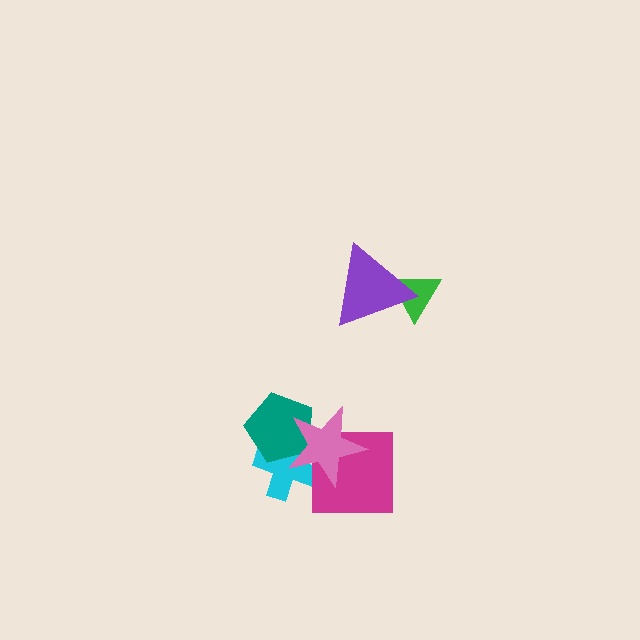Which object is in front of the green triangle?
The purple triangle is in front of the green triangle.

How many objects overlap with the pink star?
3 objects overlap with the pink star.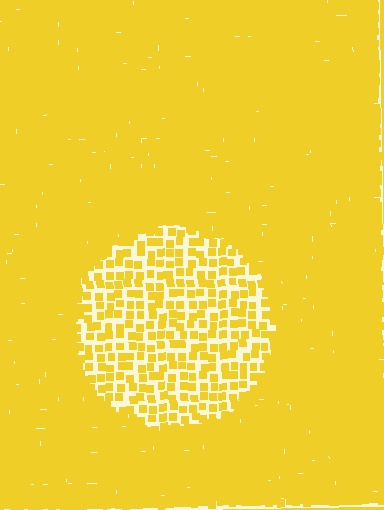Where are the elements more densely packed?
The elements are more densely packed outside the circle boundary.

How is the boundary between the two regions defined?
The boundary is defined by a change in element density (approximately 2.7x ratio). All elements are the same color, size, and shape.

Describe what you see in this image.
The image contains small yellow elements arranged at two different densities. A circle-shaped region is visible where the elements are less densely packed than the surrounding area.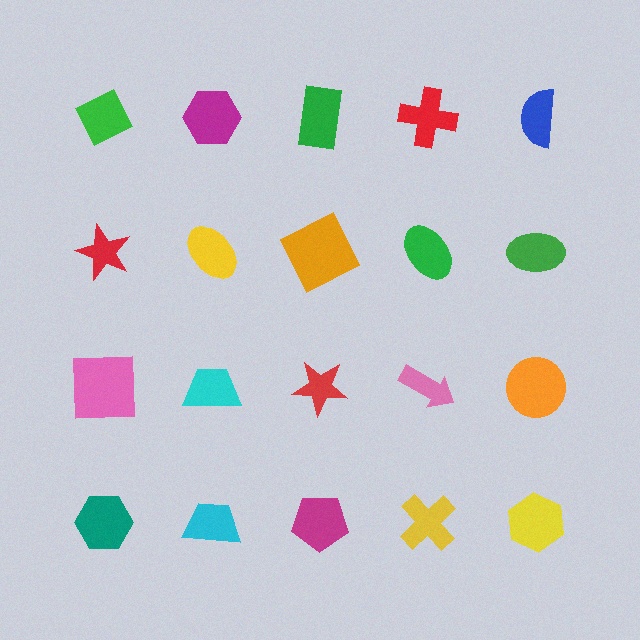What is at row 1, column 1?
A green diamond.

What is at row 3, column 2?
A cyan trapezoid.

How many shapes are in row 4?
5 shapes.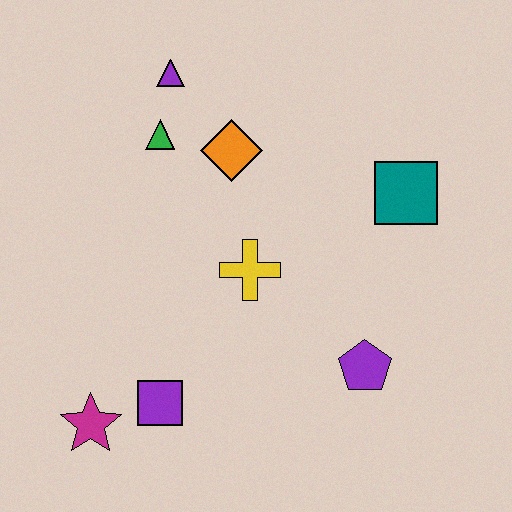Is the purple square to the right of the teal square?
No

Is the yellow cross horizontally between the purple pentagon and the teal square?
No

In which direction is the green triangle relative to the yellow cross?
The green triangle is above the yellow cross.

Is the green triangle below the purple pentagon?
No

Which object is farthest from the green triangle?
The purple pentagon is farthest from the green triangle.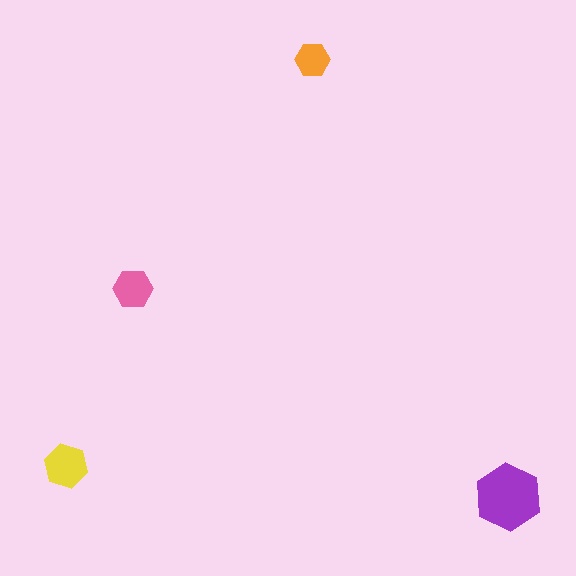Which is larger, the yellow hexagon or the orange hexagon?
The yellow one.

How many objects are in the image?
There are 4 objects in the image.